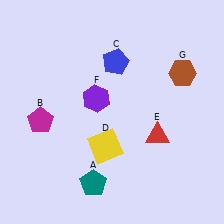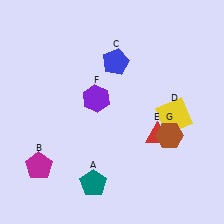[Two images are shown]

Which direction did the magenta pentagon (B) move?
The magenta pentagon (B) moved down.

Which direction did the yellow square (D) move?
The yellow square (D) moved right.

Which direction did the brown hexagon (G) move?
The brown hexagon (G) moved down.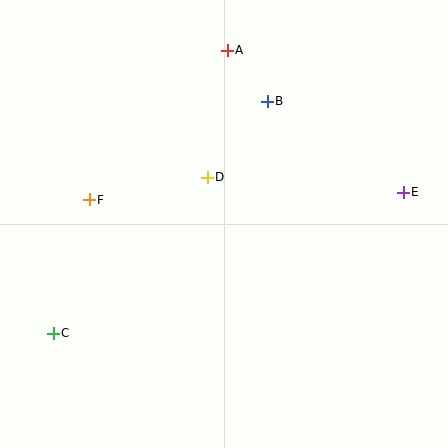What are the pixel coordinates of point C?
Point C is at (53, 333).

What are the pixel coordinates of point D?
Point D is at (207, 177).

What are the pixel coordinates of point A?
Point A is at (227, 50).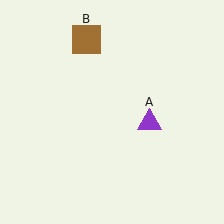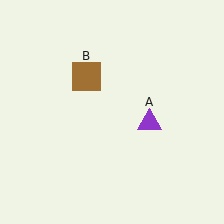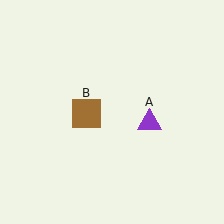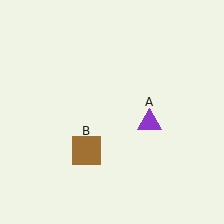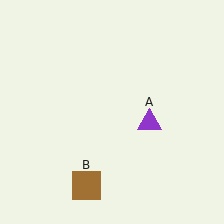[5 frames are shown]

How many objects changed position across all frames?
1 object changed position: brown square (object B).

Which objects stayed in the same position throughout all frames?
Purple triangle (object A) remained stationary.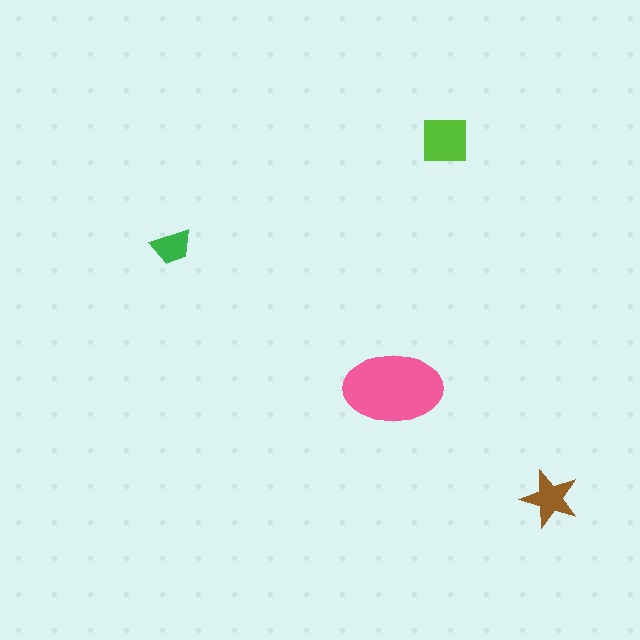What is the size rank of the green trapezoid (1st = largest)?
4th.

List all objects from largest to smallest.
The pink ellipse, the lime square, the brown star, the green trapezoid.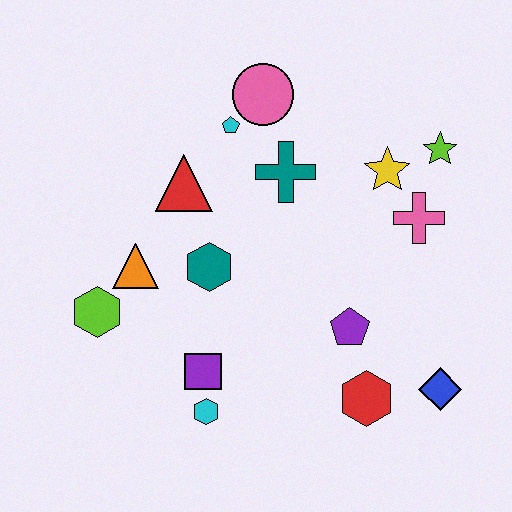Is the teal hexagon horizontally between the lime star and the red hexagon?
No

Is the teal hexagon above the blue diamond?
Yes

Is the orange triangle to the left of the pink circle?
Yes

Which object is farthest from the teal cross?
The blue diamond is farthest from the teal cross.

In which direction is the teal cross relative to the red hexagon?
The teal cross is above the red hexagon.